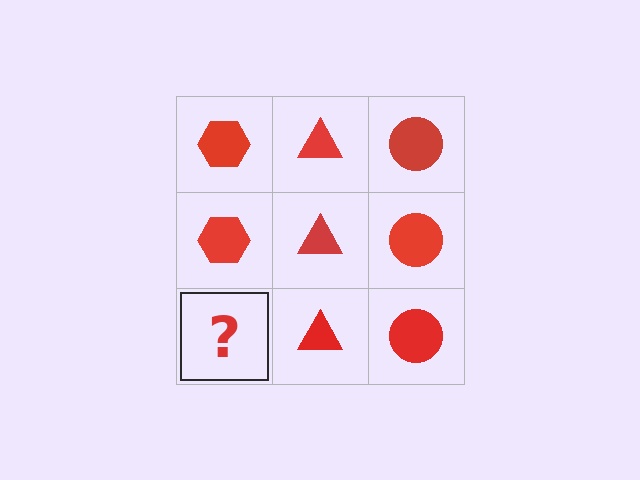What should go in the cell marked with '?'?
The missing cell should contain a red hexagon.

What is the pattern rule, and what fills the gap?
The rule is that each column has a consistent shape. The gap should be filled with a red hexagon.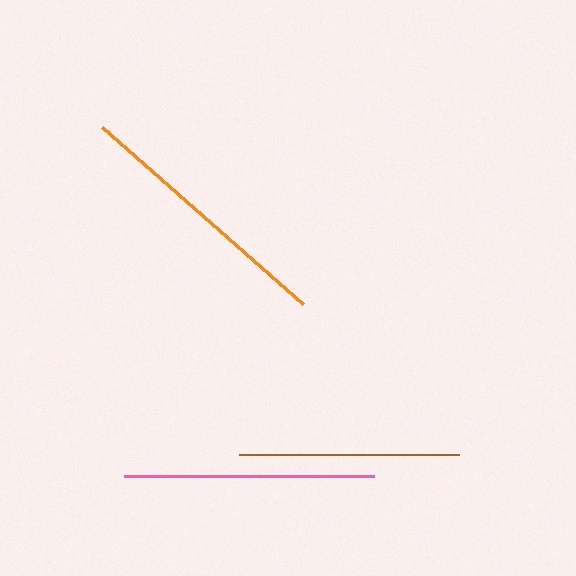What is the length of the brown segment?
The brown segment is approximately 219 pixels long.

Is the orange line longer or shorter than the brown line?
The orange line is longer than the brown line.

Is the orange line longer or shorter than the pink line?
The orange line is longer than the pink line.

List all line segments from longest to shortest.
From longest to shortest: orange, pink, brown.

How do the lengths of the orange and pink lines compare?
The orange and pink lines are approximately the same length.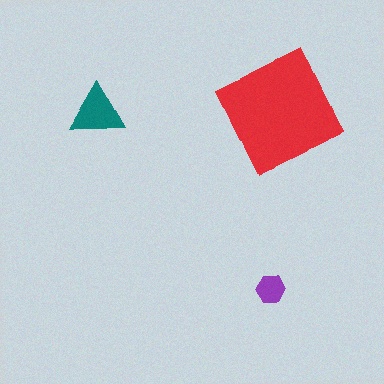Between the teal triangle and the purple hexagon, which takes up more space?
The teal triangle.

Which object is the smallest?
The purple hexagon.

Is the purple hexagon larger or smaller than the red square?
Smaller.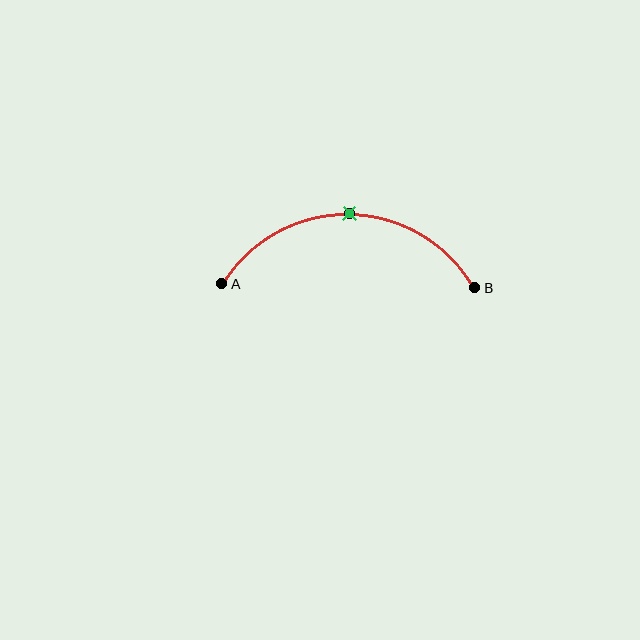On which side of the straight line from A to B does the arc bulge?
The arc bulges above the straight line connecting A and B.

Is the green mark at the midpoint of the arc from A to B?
Yes. The green mark lies on the arc at equal arc-length from both A and B — it is the arc midpoint.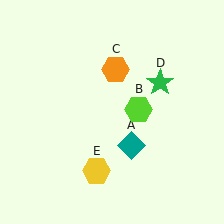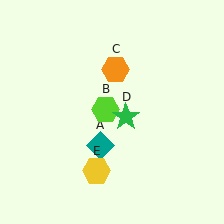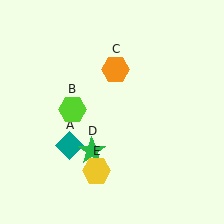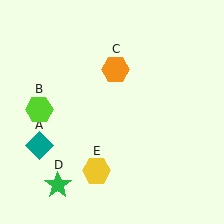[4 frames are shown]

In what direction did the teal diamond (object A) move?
The teal diamond (object A) moved left.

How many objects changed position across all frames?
3 objects changed position: teal diamond (object A), lime hexagon (object B), green star (object D).